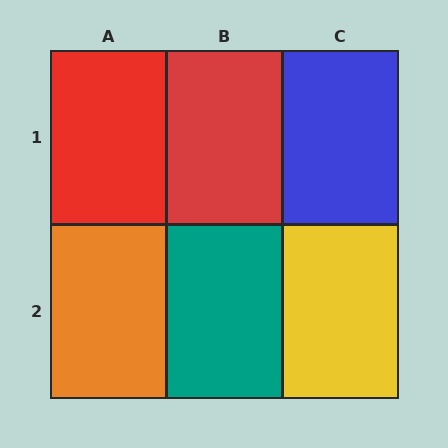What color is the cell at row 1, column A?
Red.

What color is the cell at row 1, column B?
Red.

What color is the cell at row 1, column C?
Blue.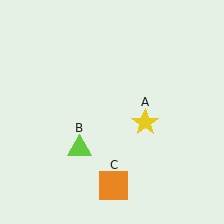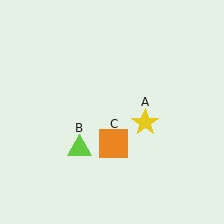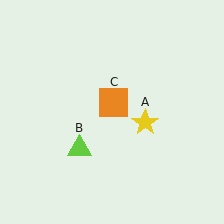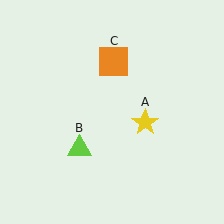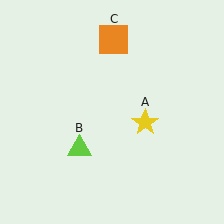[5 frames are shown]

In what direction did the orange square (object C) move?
The orange square (object C) moved up.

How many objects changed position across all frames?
1 object changed position: orange square (object C).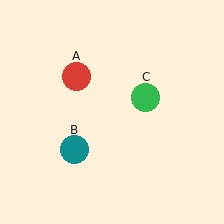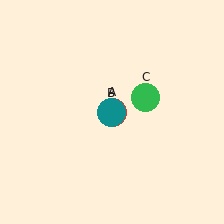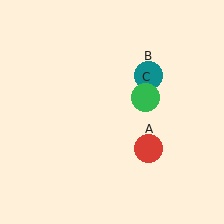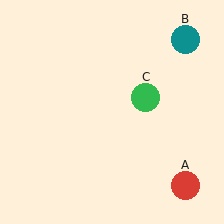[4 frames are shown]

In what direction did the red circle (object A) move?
The red circle (object A) moved down and to the right.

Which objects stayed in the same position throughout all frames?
Green circle (object C) remained stationary.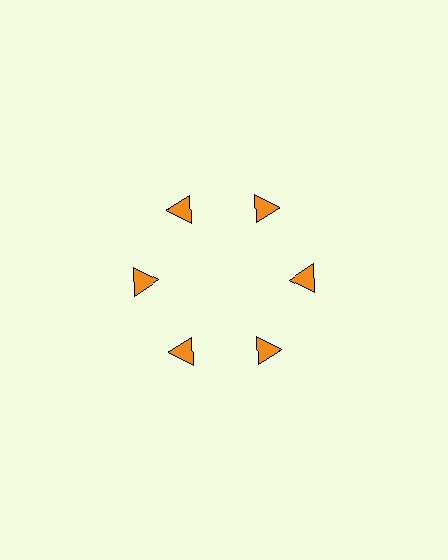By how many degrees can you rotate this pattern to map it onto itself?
The pattern maps onto itself every 60 degrees of rotation.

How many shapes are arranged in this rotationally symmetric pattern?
There are 6 shapes, arranged in 6 groups of 1.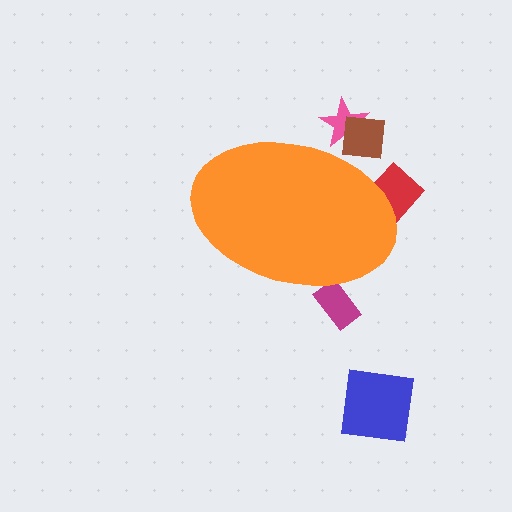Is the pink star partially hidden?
Yes, the pink star is partially hidden behind the orange ellipse.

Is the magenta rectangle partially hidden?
Yes, the magenta rectangle is partially hidden behind the orange ellipse.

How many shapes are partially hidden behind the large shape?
4 shapes are partially hidden.